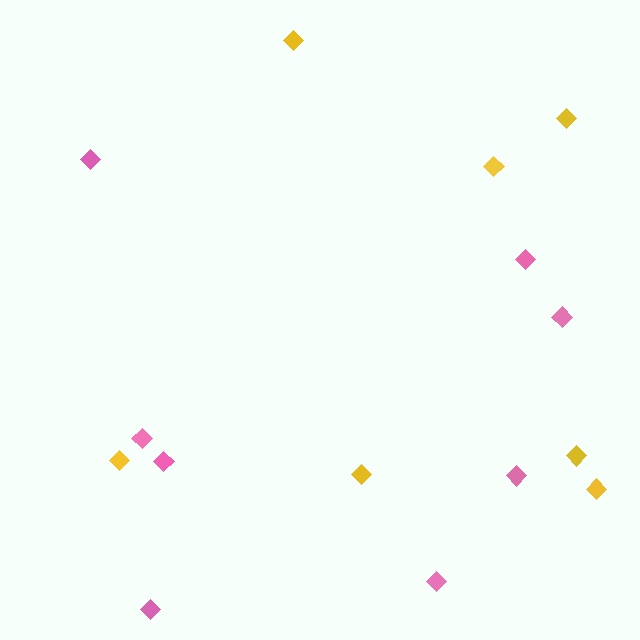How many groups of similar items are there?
There are 2 groups: one group of yellow diamonds (7) and one group of pink diamonds (8).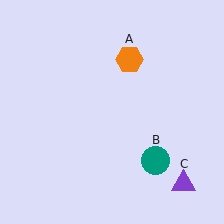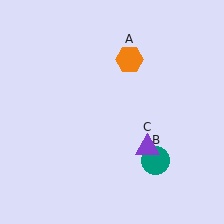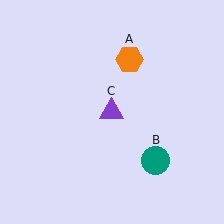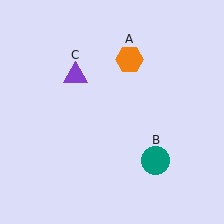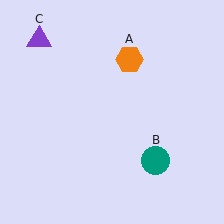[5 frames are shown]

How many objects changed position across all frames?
1 object changed position: purple triangle (object C).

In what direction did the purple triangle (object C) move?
The purple triangle (object C) moved up and to the left.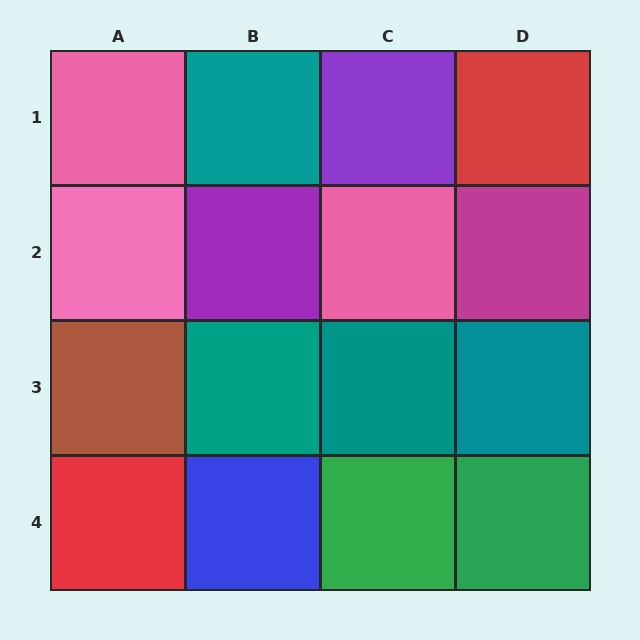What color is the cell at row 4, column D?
Green.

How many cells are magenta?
1 cell is magenta.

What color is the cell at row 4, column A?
Red.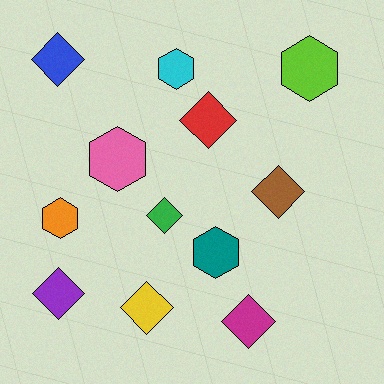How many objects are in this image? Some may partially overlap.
There are 12 objects.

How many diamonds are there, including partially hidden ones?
There are 7 diamonds.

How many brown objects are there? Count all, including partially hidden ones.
There is 1 brown object.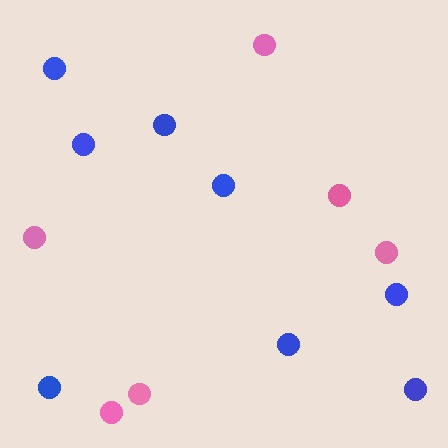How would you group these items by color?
There are 2 groups: one group of blue circles (8) and one group of pink circles (6).